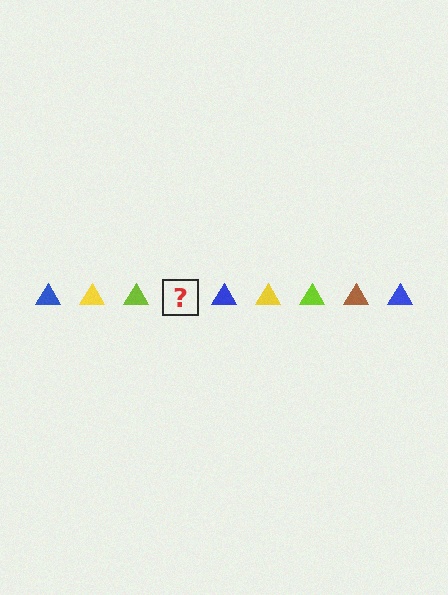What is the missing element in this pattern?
The missing element is a brown triangle.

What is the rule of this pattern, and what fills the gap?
The rule is that the pattern cycles through blue, yellow, lime, brown triangles. The gap should be filled with a brown triangle.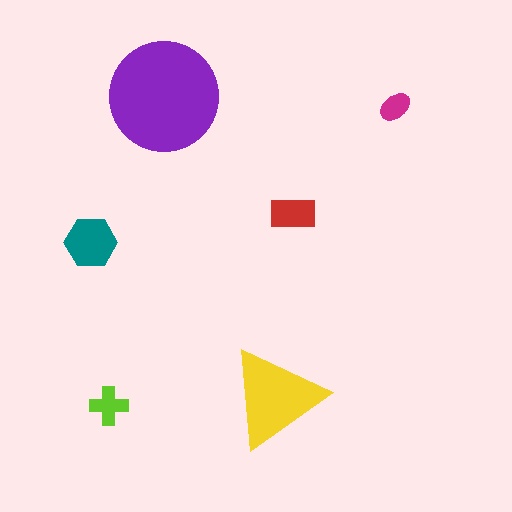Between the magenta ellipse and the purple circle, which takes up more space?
The purple circle.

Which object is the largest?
The purple circle.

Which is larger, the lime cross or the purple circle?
The purple circle.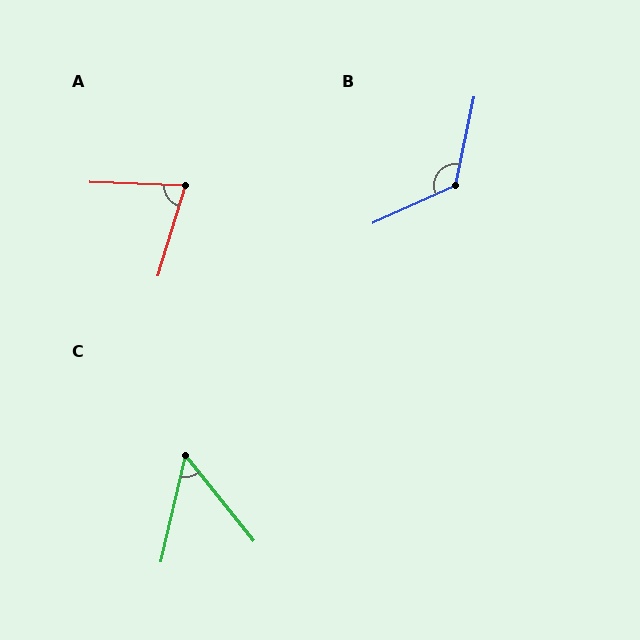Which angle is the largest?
B, at approximately 126 degrees.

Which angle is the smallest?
C, at approximately 52 degrees.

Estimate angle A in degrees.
Approximately 75 degrees.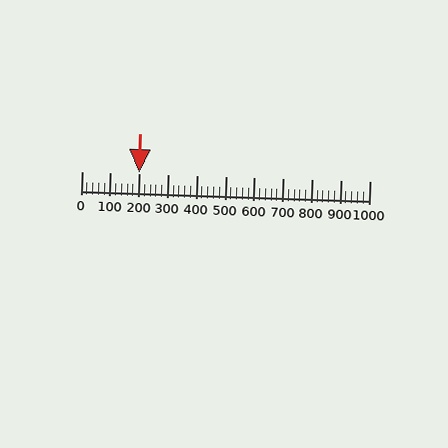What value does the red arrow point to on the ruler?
The red arrow points to approximately 200.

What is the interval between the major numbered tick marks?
The major tick marks are spaced 100 units apart.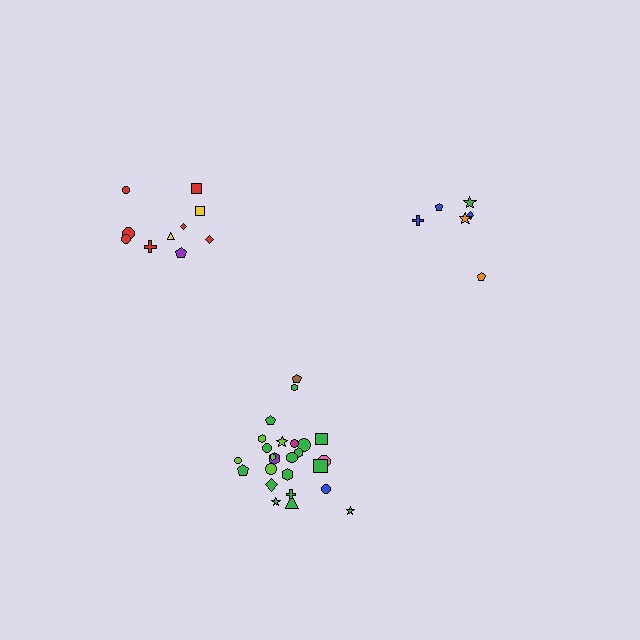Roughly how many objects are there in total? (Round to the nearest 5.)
Roughly 40 objects in total.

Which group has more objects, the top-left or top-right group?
The top-left group.